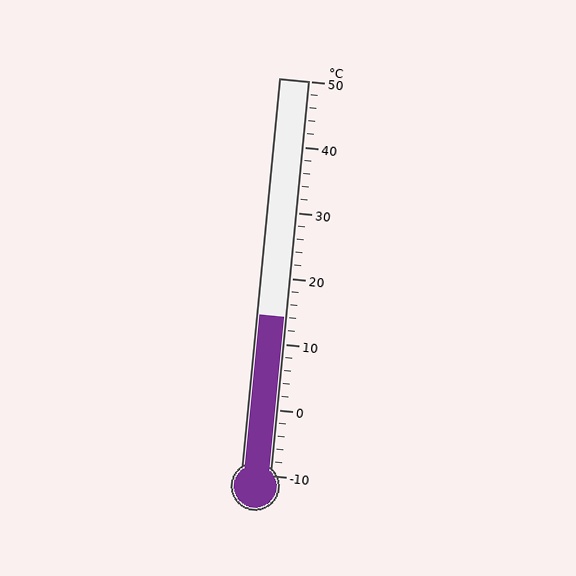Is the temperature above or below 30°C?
The temperature is below 30°C.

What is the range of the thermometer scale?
The thermometer scale ranges from -10°C to 50°C.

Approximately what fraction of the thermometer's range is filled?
The thermometer is filled to approximately 40% of its range.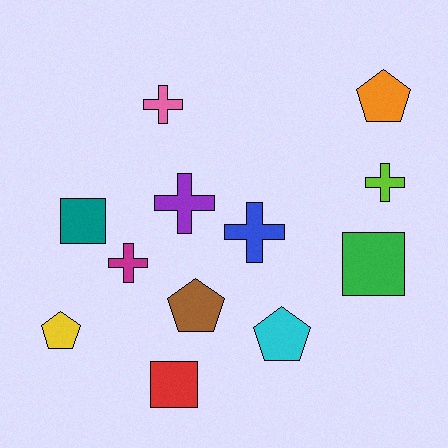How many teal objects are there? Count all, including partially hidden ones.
There is 1 teal object.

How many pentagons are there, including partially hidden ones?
There are 4 pentagons.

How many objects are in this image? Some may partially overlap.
There are 12 objects.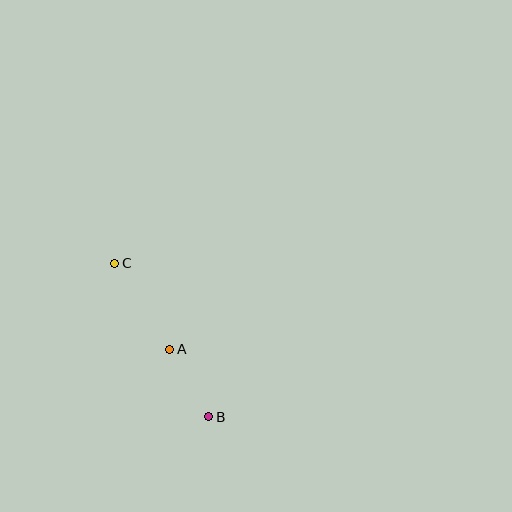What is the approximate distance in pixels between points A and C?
The distance between A and C is approximately 102 pixels.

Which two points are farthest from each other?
Points B and C are farthest from each other.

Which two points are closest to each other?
Points A and B are closest to each other.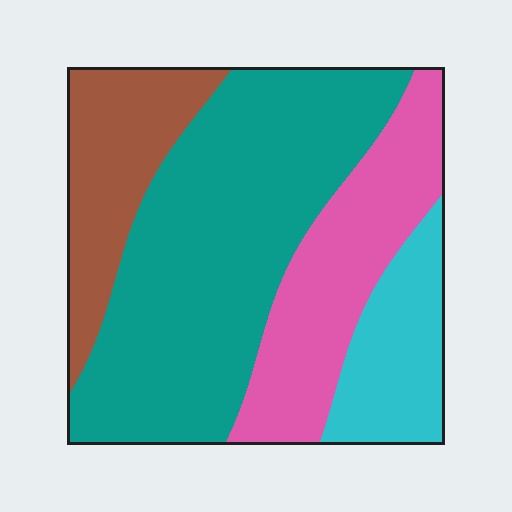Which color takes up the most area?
Teal, at roughly 45%.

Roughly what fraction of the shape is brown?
Brown takes up less than a quarter of the shape.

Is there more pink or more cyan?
Pink.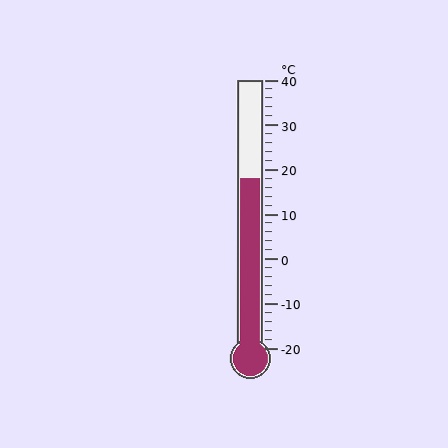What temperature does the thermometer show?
The thermometer shows approximately 18°C.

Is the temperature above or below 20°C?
The temperature is below 20°C.